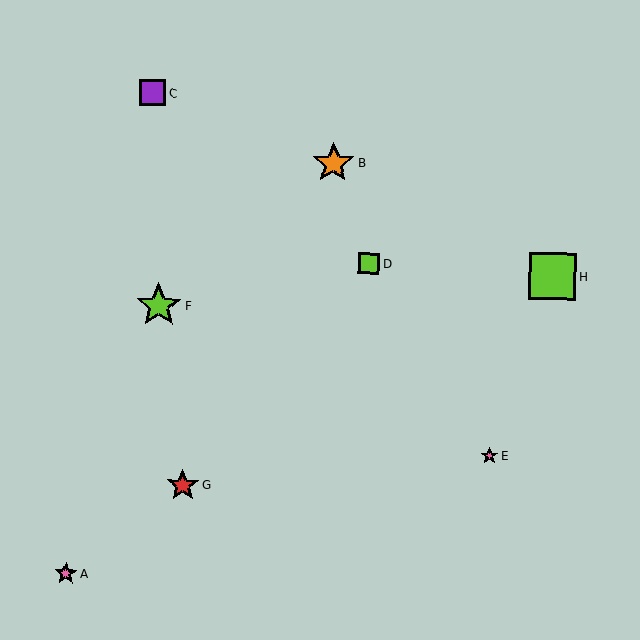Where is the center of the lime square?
The center of the lime square is at (553, 277).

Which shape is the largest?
The lime square (labeled H) is the largest.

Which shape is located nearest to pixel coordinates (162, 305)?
The lime star (labeled F) at (159, 306) is nearest to that location.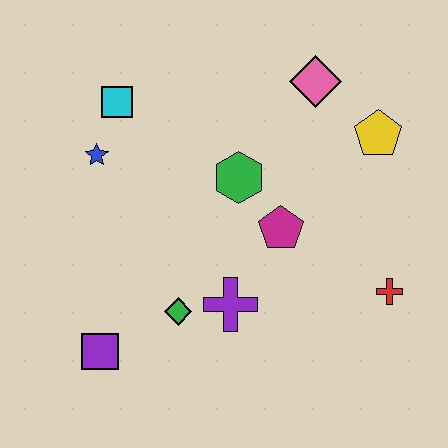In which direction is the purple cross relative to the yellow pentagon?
The purple cross is below the yellow pentagon.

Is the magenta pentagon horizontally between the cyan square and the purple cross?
No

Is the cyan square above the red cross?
Yes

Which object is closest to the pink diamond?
The yellow pentagon is closest to the pink diamond.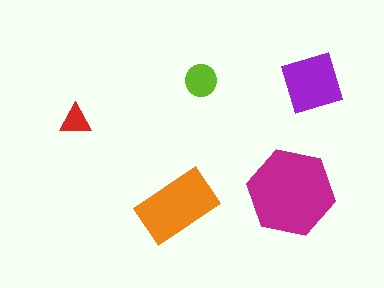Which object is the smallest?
The red triangle.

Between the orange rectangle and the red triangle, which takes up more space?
The orange rectangle.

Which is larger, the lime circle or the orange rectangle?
The orange rectangle.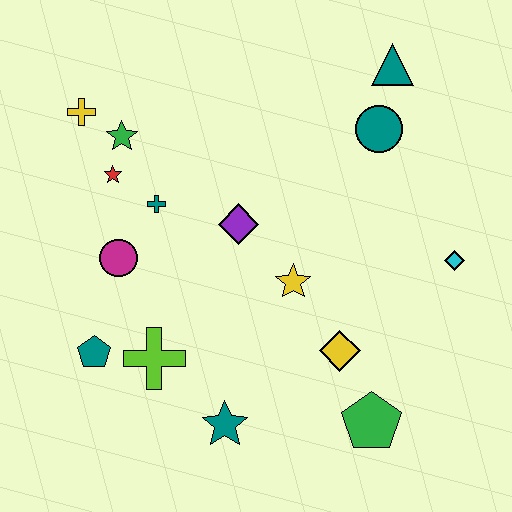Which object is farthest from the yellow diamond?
The yellow cross is farthest from the yellow diamond.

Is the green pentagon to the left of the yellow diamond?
No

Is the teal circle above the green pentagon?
Yes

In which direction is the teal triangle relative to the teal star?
The teal triangle is above the teal star.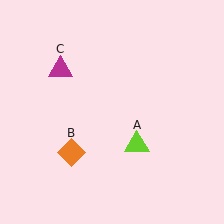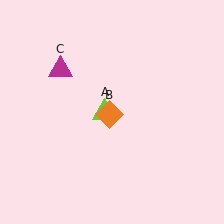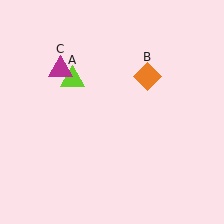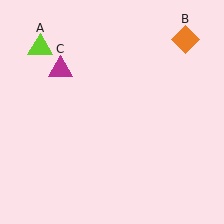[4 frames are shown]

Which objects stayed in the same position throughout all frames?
Magenta triangle (object C) remained stationary.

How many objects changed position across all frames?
2 objects changed position: lime triangle (object A), orange diamond (object B).